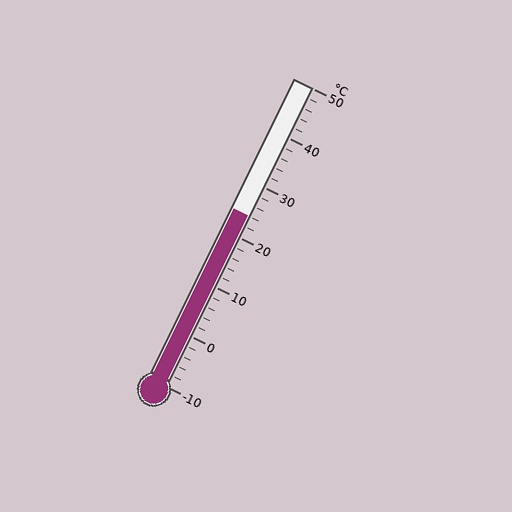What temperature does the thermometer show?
The thermometer shows approximately 24°C.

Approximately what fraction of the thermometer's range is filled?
The thermometer is filled to approximately 55% of its range.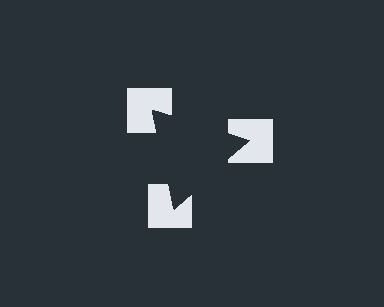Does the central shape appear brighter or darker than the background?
It typically appears slightly darker than the background, even though no actual brightness change is drawn.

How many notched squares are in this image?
There are 3 — one at each vertex of the illusory triangle.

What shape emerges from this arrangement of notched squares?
An illusory triangle — its edges are inferred from the aligned wedge cuts in the notched squares, not physically drawn.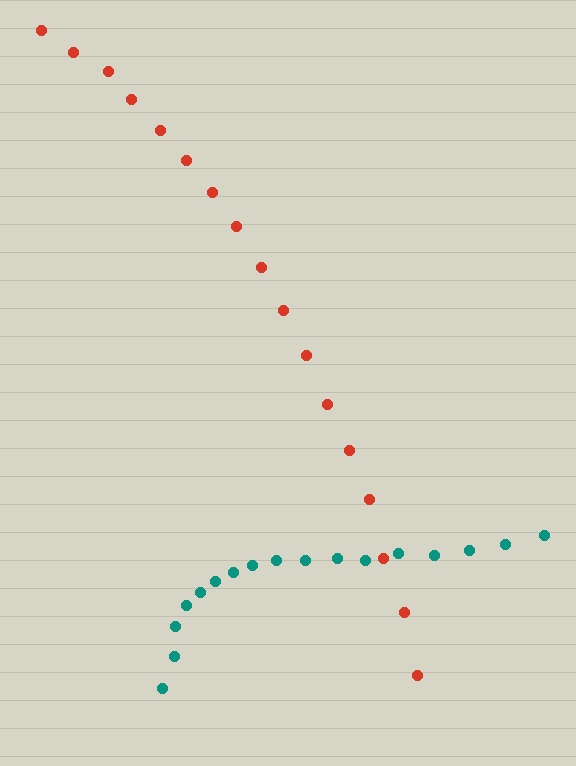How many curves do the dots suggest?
There are 2 distinct paths.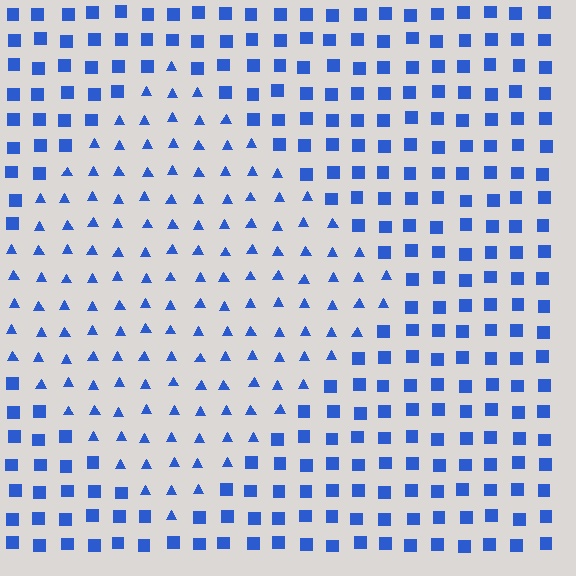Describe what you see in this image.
The image is filled with small blue elements arranged in a uniform grid. A diamond-shaped region contains triangles, while the surrounding area contains squares. The boundary is defined purely by the change in element shape.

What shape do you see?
I see a diamond.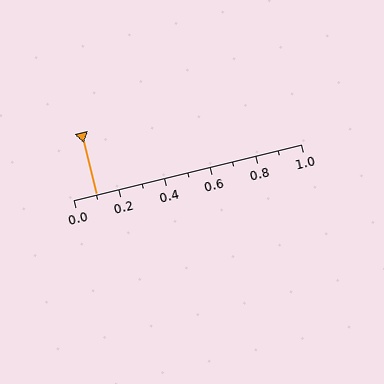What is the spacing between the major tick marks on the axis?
The major ticks are spaced 0.2 apart.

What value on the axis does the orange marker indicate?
The marker indicates approximately 0.1.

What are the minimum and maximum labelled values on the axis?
The axis runs from 0.0 to 1.0.